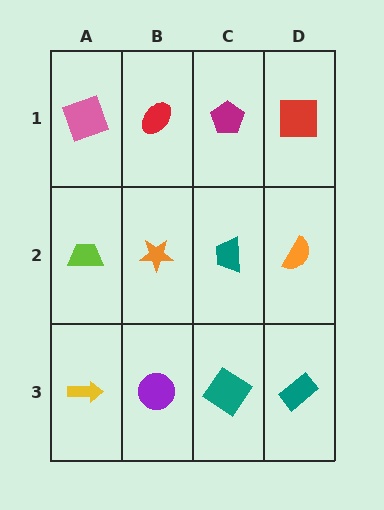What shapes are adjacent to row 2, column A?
A pink square (row 1, column A), a yellow arrow (row 3, column A), an orange star (row 2, column B).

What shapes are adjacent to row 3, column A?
A lime trapezoid (row 2, column A), a purple circle (row 3, column B).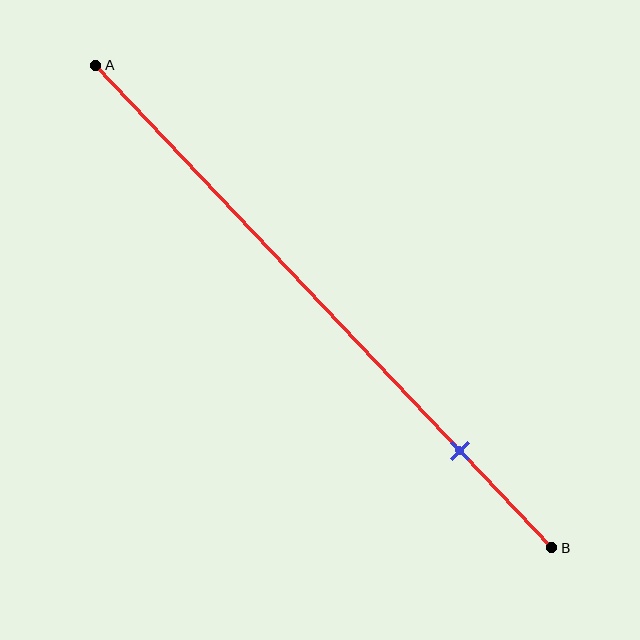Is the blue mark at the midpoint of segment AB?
No, the mark is at about 80% from A, not at the 50% midpoint.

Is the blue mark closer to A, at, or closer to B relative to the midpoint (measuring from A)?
The blue mark is closer to point B than the midpoint of segment AB.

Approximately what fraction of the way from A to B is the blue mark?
The blue mark is approximately 80% of the way from A to B.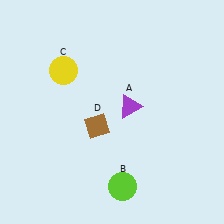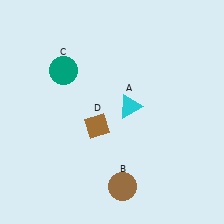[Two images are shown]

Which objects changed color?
A changed from purple to cyan. B changed from lime to brown. C changed from yellow to teal.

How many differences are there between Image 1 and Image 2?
There are 3 differences between the two images.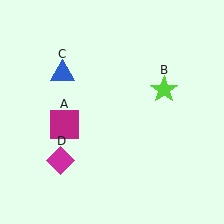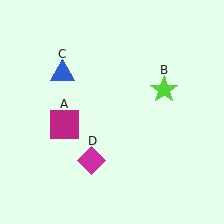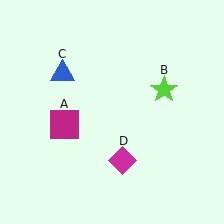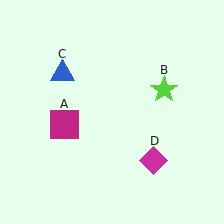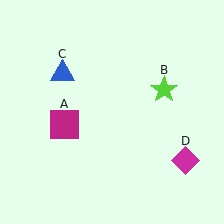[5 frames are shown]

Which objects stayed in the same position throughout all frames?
Magenta square (object A) and lime star (object B) and blue triangle (object C) remained stationary.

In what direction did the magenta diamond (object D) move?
The magenta diamond (object D) moved right.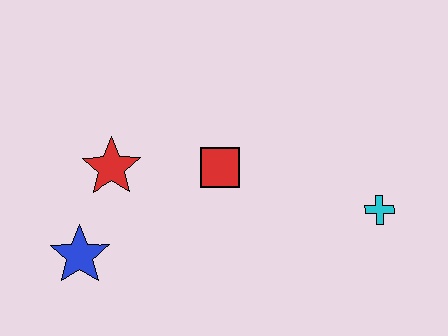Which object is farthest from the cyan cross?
The blue star is farthest from the cyan cross.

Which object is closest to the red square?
The red star is closest to the red square.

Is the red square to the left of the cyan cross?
Yes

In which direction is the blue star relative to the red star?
The blue star is below the red star.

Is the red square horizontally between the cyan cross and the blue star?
Yes